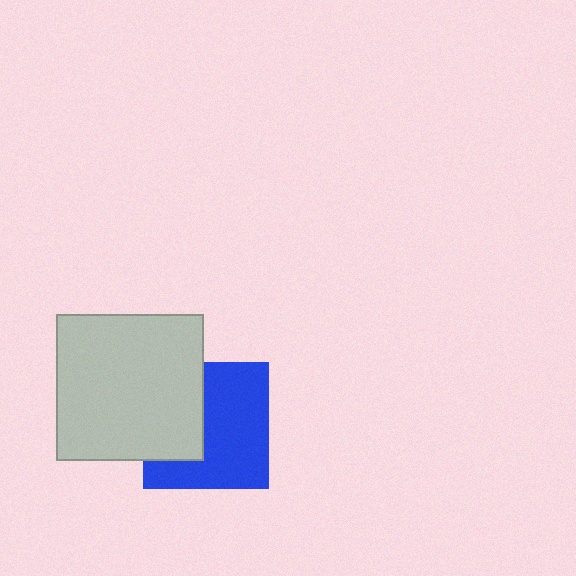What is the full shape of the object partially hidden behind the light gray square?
The partially hidden object is a blue square.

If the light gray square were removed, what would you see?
You would see the complete blue square.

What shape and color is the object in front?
The object in front is a light gray square.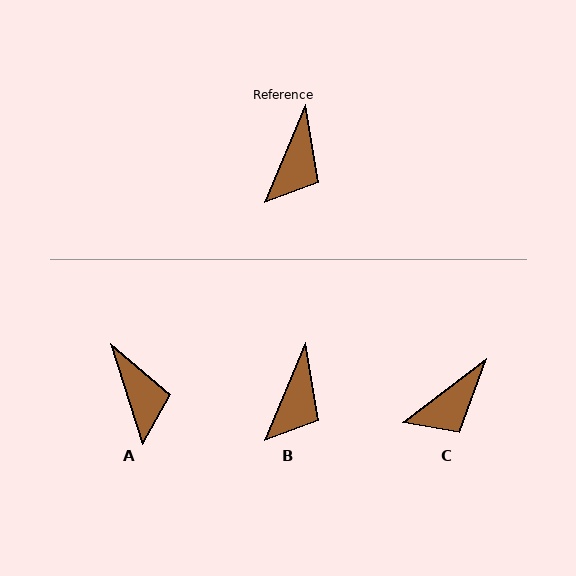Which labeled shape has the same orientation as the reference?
B.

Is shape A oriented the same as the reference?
No, it is off by about 40 degrees.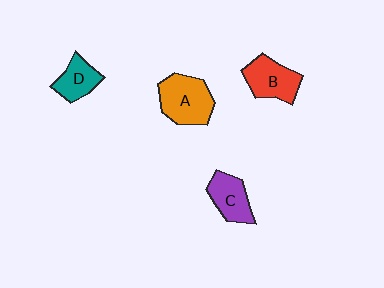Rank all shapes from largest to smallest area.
From largest to smallest: A (orange), B (red), C (purple), D (teal).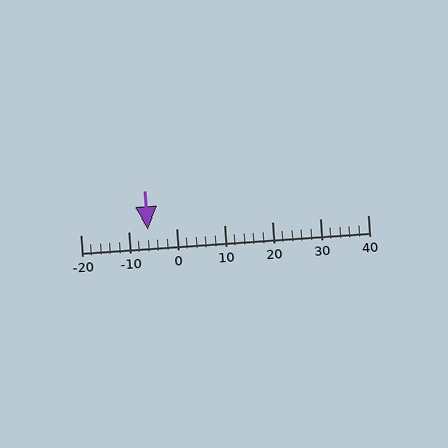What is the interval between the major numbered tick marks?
The major tick marks are spaced 10 units apart.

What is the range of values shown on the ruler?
The ruler shows values from -20 to 40.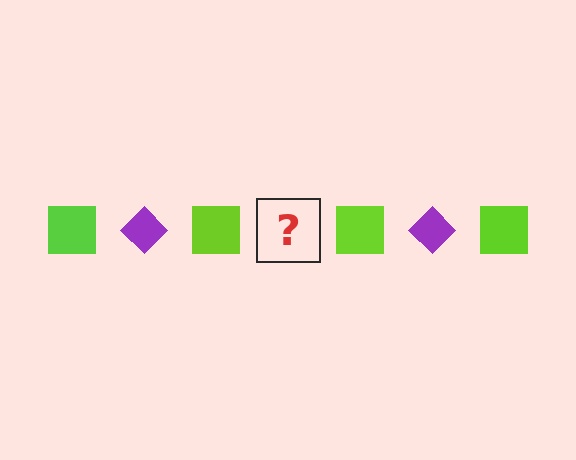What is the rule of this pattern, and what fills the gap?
The rule is that the pattern alternates between lime square and purple diamond. The gap should be filled with a purple diamond.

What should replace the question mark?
The question mark should be replaced with a purple diamond.